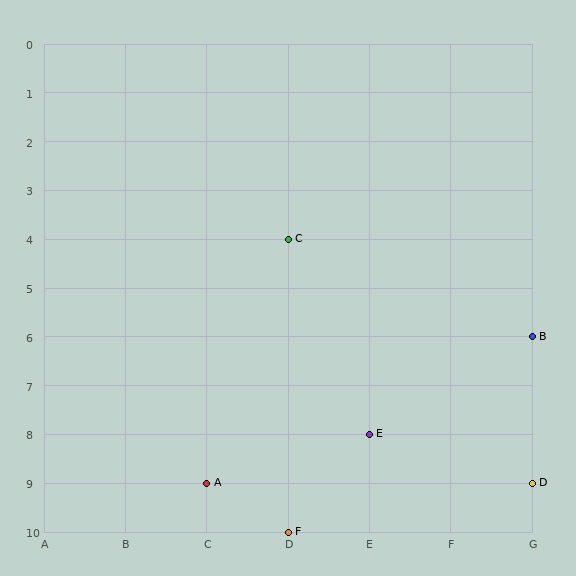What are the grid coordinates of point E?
Point E is at grid coordinates (E, 8).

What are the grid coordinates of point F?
Point F is at grid coordinates (D, 10).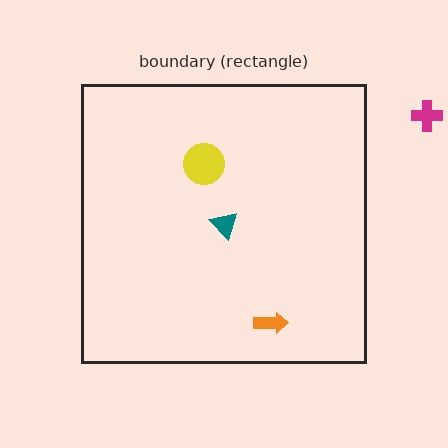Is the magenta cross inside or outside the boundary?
Outside.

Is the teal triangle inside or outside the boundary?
Inside.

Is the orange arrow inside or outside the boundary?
Inside.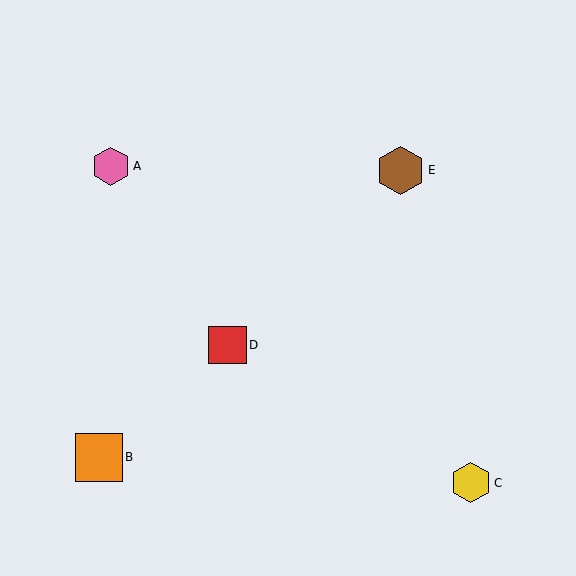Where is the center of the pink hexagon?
The center of the pink hexagon is at (111, 166).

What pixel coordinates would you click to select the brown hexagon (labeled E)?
Click at (401, 170) to select the brown hexagon E.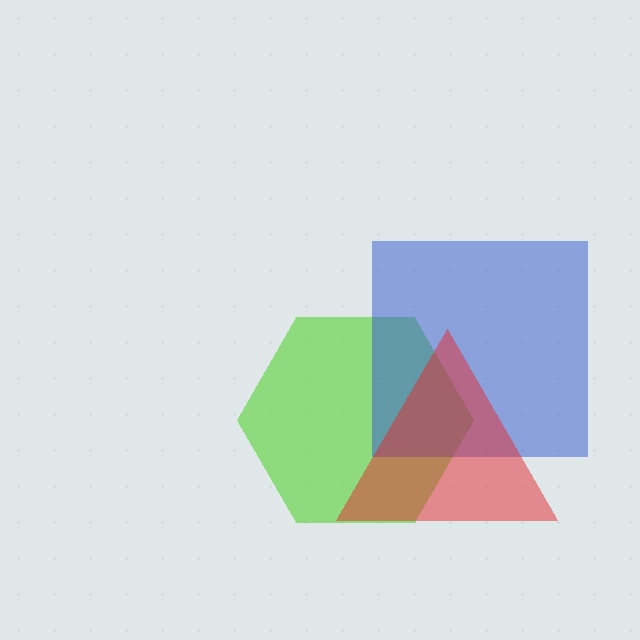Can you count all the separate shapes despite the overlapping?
Yes, there are 3 separate shapes.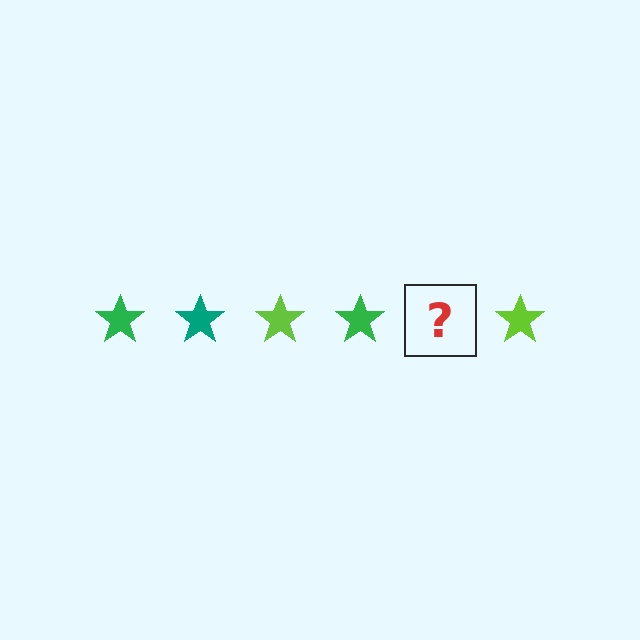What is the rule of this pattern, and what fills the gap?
The rule is that the pattern cycles through green, teal, lime stars. The gap should be filled with a teal star.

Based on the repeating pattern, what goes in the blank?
The blank should be a teal star.